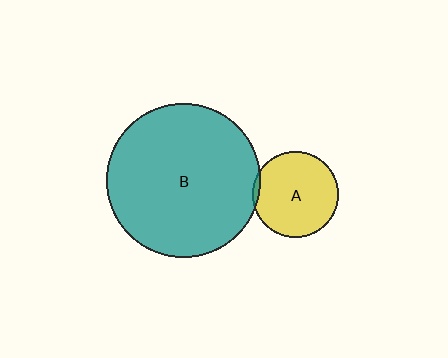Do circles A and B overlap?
Yes.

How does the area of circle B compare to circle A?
Approximately 3.2 times.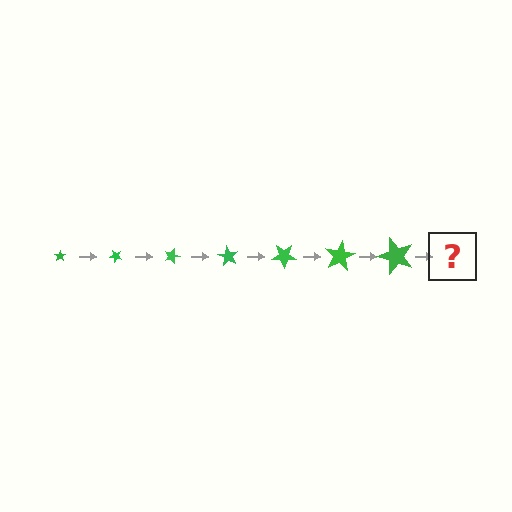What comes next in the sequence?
The next element should be a star, larger than the previous one and rotated 315 degrees from the start.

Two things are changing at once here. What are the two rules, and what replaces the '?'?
The two rules are that the star grows larger each step and it rotates 45 degrees each step. The '?' should be a star, larger than the previous one and rotated 315 degrees from the start.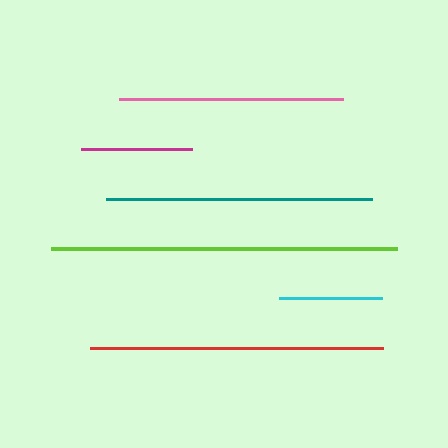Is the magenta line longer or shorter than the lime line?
The lime line is longer than the magenta line.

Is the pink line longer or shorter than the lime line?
The lime line is longer than the pink line.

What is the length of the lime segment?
The lime segment is approximately 346 pixels long.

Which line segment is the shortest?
The cyan line is the shortest at approximately 103 pixels.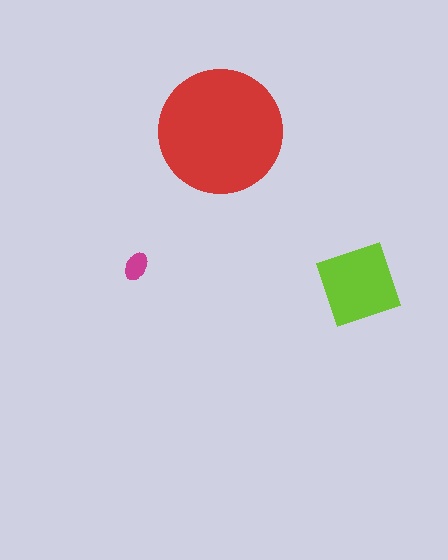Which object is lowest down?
The lime diamond is bottommost.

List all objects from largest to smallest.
The red circle, the lime diamond, the magenta ellipse.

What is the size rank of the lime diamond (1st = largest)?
2nd.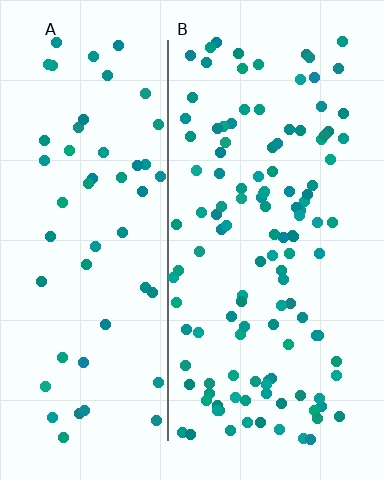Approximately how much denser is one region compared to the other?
Approximately 2.2× — region B over region A.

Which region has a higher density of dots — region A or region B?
B (the right).